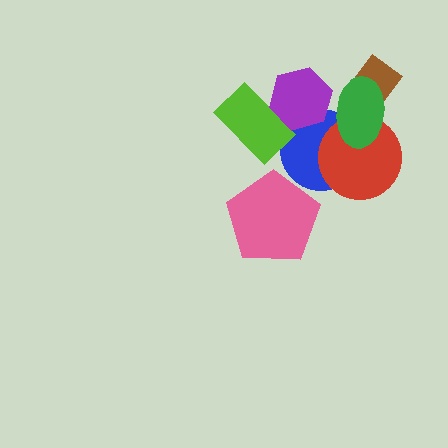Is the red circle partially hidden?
Yes, it is partially covered by another shape.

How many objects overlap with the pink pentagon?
0 objects overlap with the pink pentagon.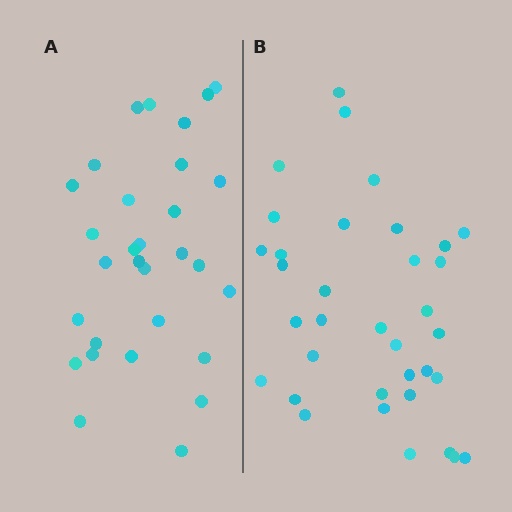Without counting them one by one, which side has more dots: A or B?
Region B (the right region) has more dots.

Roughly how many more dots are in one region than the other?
Region B has about 5 more dots than region A.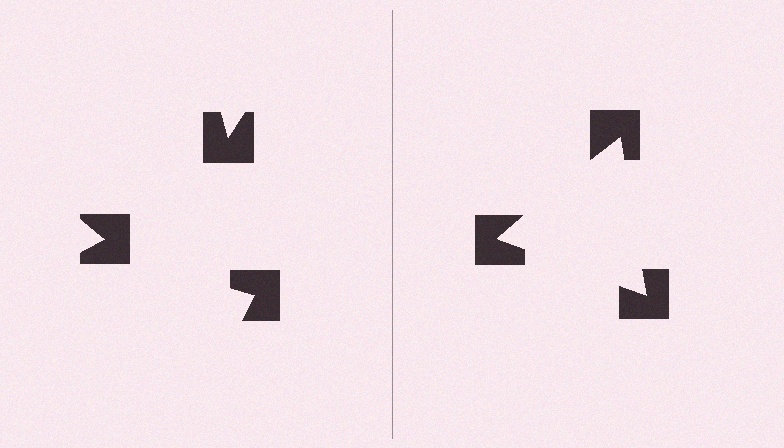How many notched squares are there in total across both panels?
6 — 3 on each side.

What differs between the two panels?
The notched squares are positioned identically on both sides; only the wedge orientations differ. On the right they align to a triangle; on the left they are misaligned.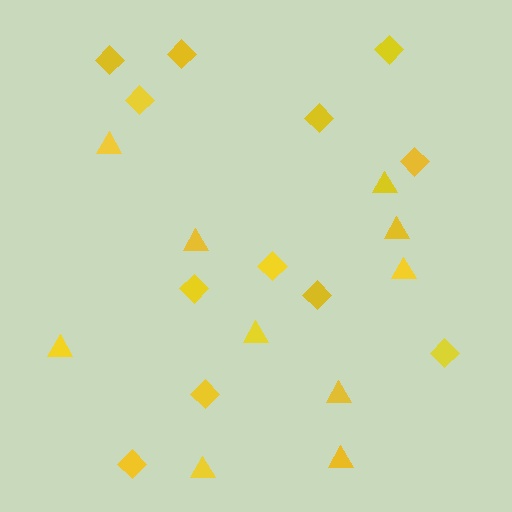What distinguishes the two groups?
There are 2 groups: one group of triangles (10) and one group of diamonds (12).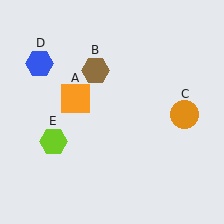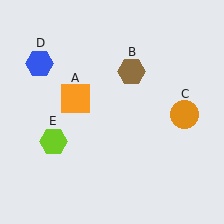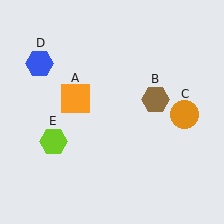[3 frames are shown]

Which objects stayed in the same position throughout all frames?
Orange square (object A) and orange circle (object C) and blue hexagon (object D) and lime hexagon (object E) remained stationary.